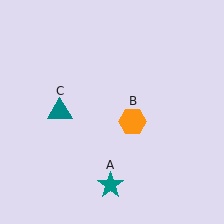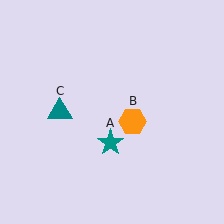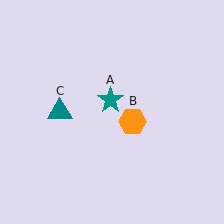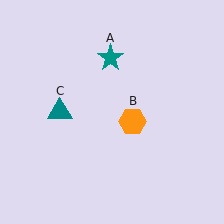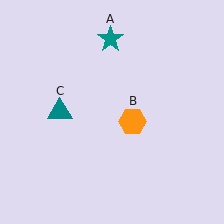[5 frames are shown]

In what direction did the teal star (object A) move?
The teal star (object A) moved up.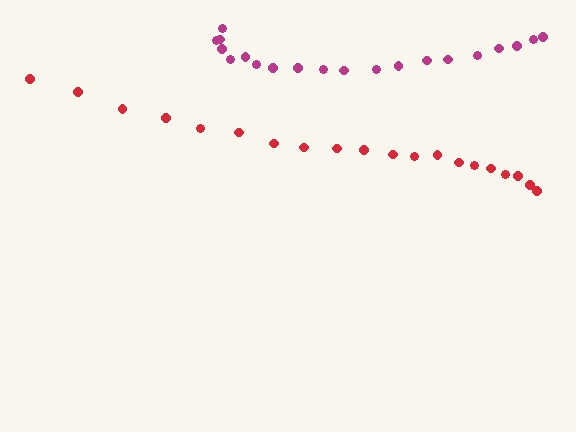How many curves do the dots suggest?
There are 2 distinct paths.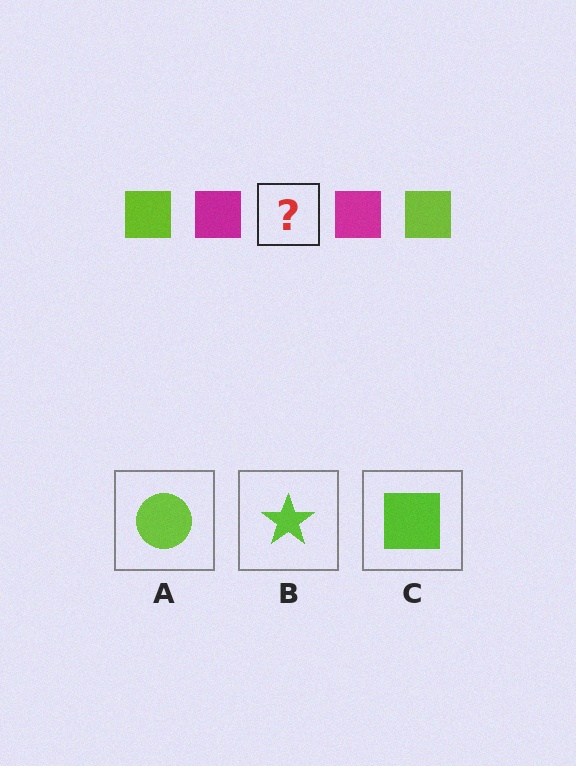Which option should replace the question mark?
Option C.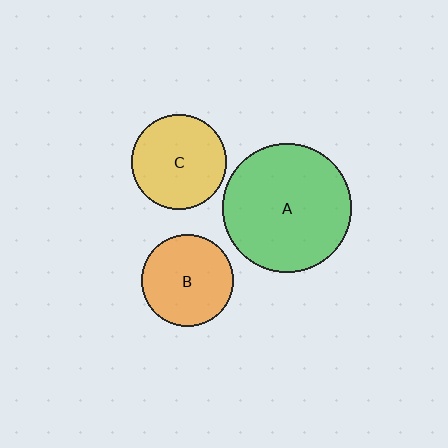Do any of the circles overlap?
No, none of the circles overlap.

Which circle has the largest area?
Circle A (green).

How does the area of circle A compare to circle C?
Approximately 1.8 times.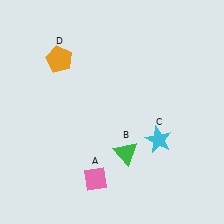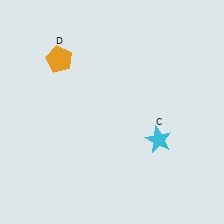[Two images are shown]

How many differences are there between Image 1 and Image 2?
There are 2 differences between the two images.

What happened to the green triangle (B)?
The green triangle (B) was removed in Image 2. It was in the bottom-right area of Image 1.